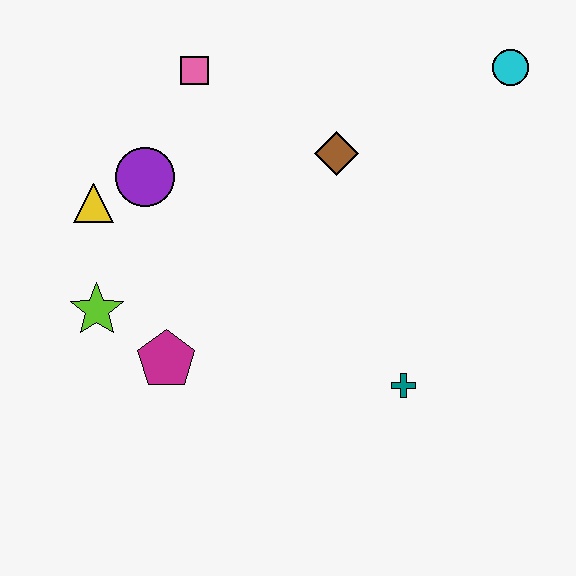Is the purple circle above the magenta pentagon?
Yes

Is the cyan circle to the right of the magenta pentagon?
Yes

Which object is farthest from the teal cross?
The pink square is farthest from the teal cross.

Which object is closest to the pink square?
The purple circle is closest to the pink square.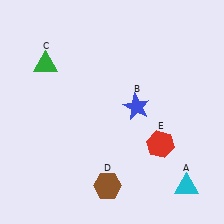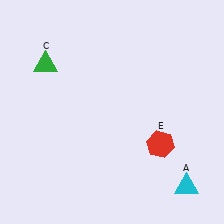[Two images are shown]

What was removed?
The blue star (B), the brown hexagon (D) were removed in Image 2.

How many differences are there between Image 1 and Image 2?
There are 2 differences between the two images.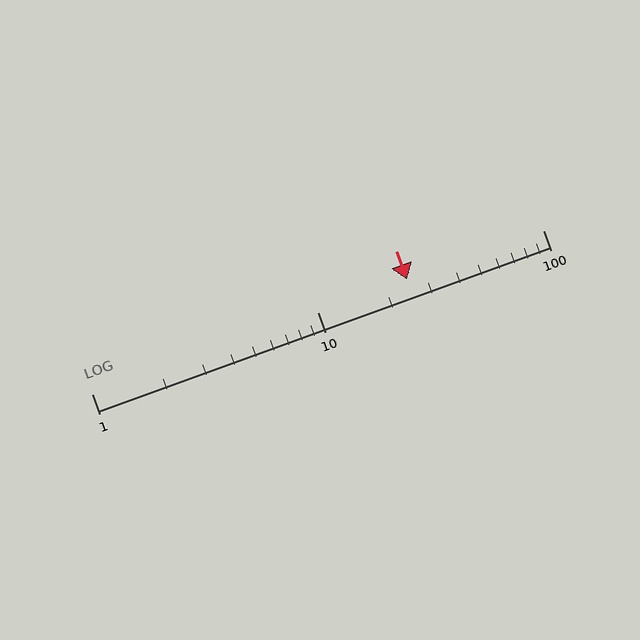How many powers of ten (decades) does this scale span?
The scale spans 2 decades, from 1 to 100.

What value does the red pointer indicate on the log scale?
The pointer indicates approximately 25.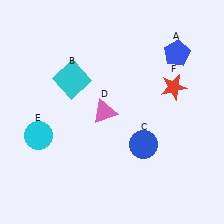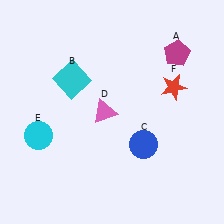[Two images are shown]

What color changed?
The pentagon (A) changed from blue in Image 1 to magenta in Image 2.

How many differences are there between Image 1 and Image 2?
There is 1 difference between the two images.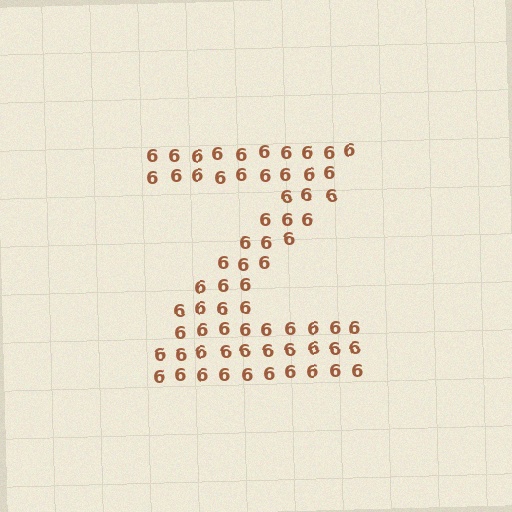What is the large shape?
The large shape is the letter Z.